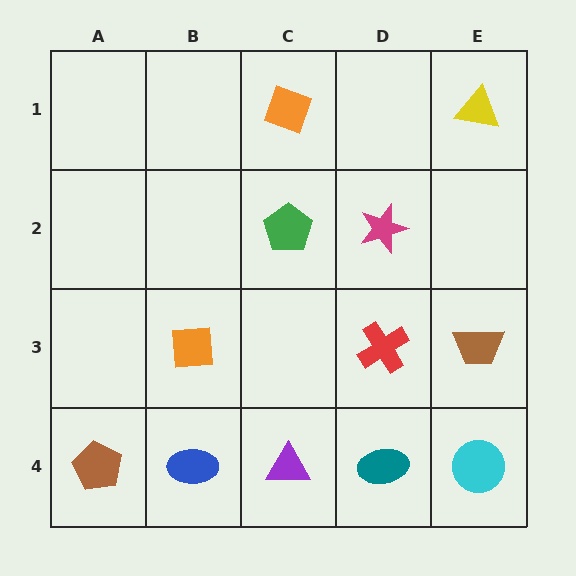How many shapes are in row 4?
5 shapes.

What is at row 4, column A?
A brown pentagon.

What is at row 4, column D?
A teal ellipse.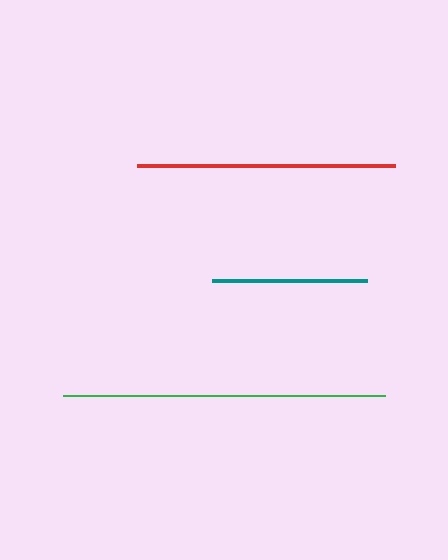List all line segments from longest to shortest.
From longest to shortest: green, red, teal.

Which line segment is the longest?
The green line is the longest at approximately 321 pixels.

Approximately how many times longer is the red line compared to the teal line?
The red line is approximately 1.7 times the length of the teal line.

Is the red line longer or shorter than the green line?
The green line is longer than the red line.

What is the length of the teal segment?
The teal segment is approximately 154 pixels long.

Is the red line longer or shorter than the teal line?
The red line is longer than the teal line.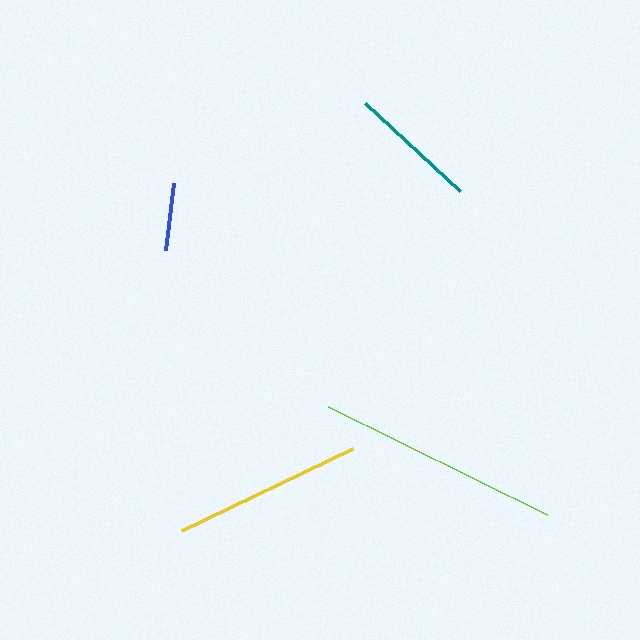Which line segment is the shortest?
The blue line is the shortest at approximately 67 pixels.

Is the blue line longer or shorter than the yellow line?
The yellow line is longer than the blue line.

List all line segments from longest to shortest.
From longest to shortest: lime, yellow, teal, blue.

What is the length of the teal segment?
The teal segment is approximately 130 pixels long.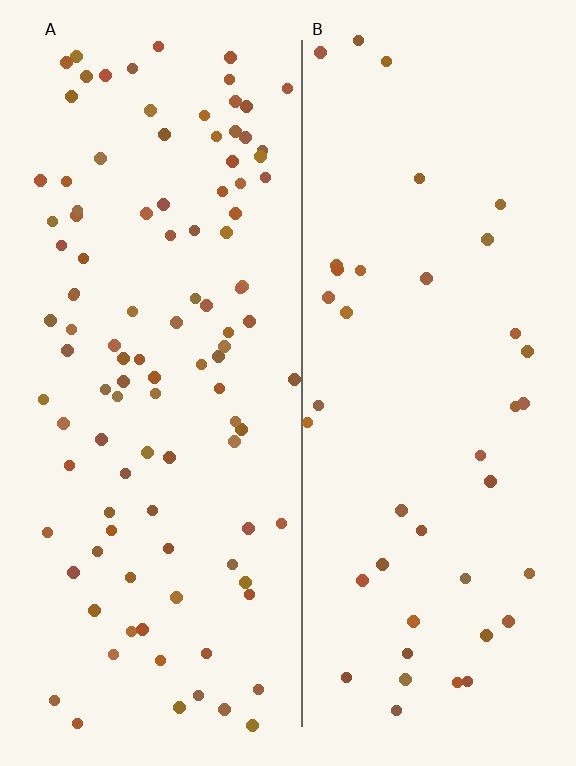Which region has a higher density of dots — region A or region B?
A (the left).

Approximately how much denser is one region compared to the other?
Approximately 2.6× — region A over region B.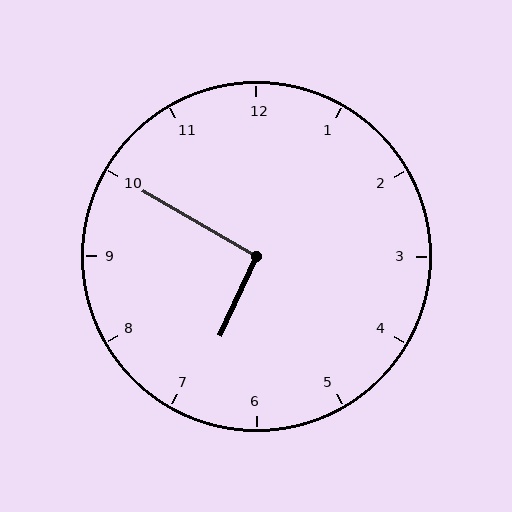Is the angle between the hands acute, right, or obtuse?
It is right.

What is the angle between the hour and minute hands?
Approximately 95 degrees.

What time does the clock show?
6:50.